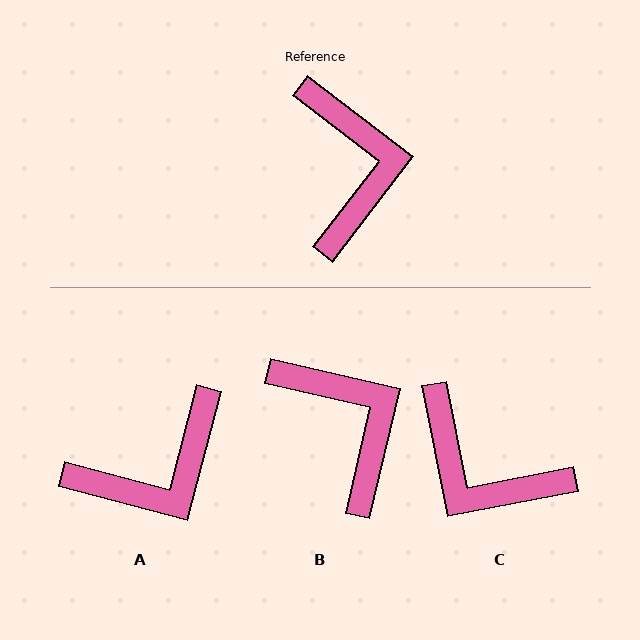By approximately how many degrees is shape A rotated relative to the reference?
Approximately 67 degrees clockwise.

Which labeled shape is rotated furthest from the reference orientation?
C, about 132 degrees away.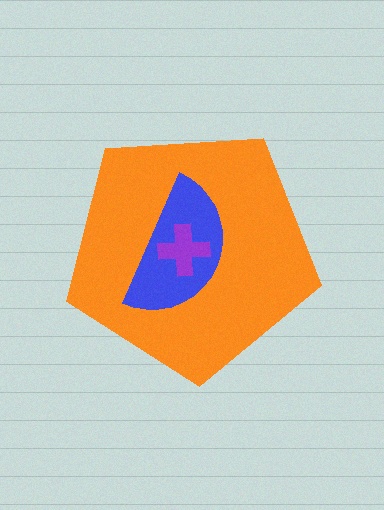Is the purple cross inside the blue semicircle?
Yes.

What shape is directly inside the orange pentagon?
The blue semicircle.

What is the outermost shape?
The orange pentagon.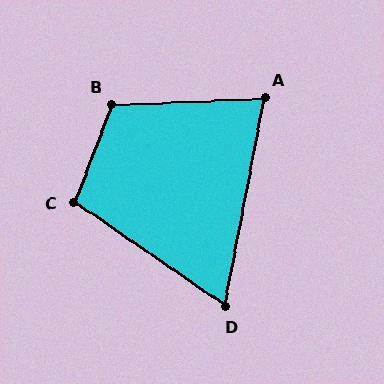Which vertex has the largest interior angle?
B, at approximately 114 degrees.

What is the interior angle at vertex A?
Approximately 77 degrees (acute).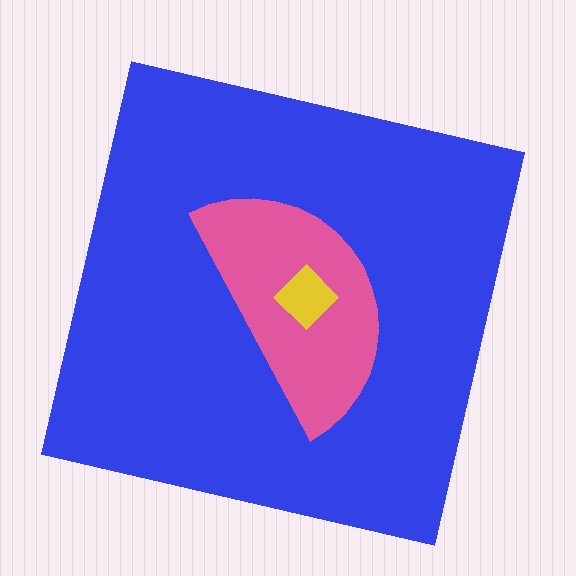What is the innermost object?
The yellow diamond.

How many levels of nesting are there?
3.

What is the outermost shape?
The blue square.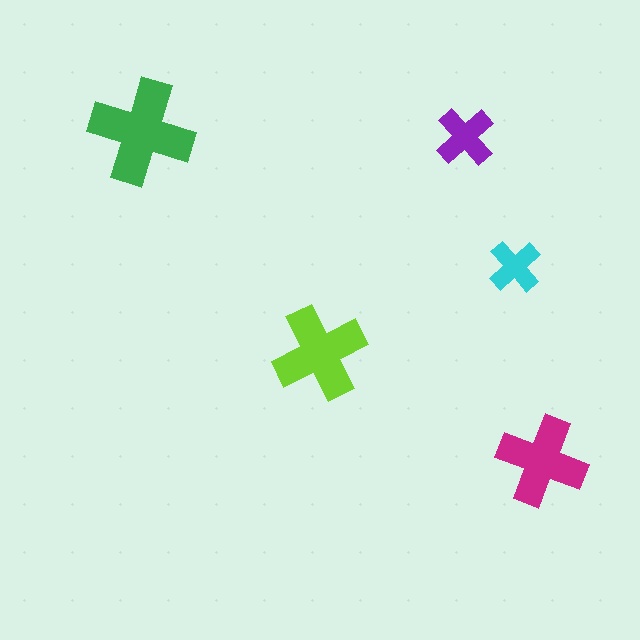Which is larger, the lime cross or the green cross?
The green one.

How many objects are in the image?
There are 5 objects in the image.